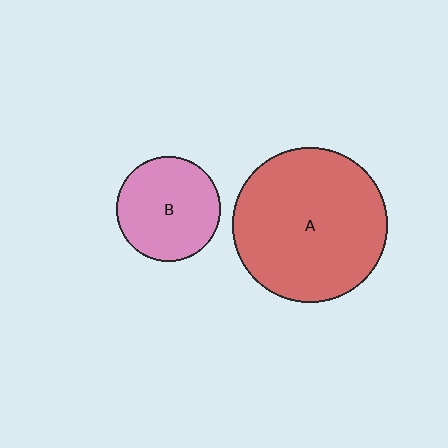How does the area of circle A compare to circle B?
Approximately 2.2 times.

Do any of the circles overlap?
No, none of the circles overlap.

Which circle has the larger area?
Circle A (red).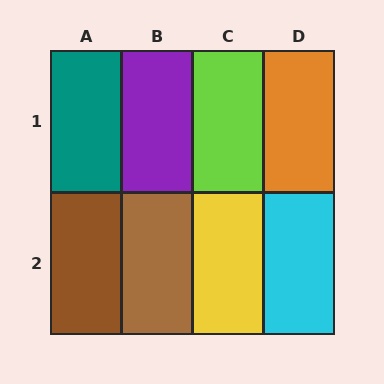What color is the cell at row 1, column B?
Purple.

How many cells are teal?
1 cell is teal.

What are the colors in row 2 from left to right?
Brown, brown, yellow, cyan.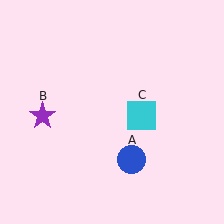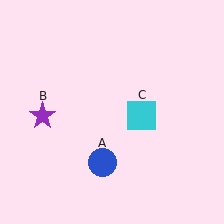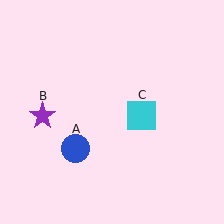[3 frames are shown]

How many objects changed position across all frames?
1 object changed position: blue circle (object A).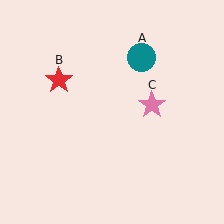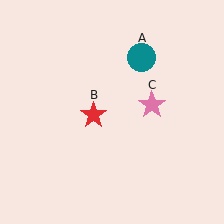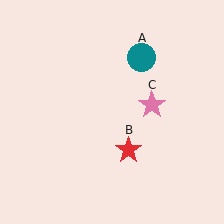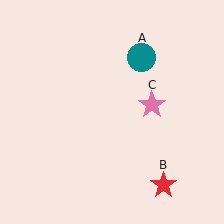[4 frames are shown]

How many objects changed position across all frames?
1 object changed position: red star (object B).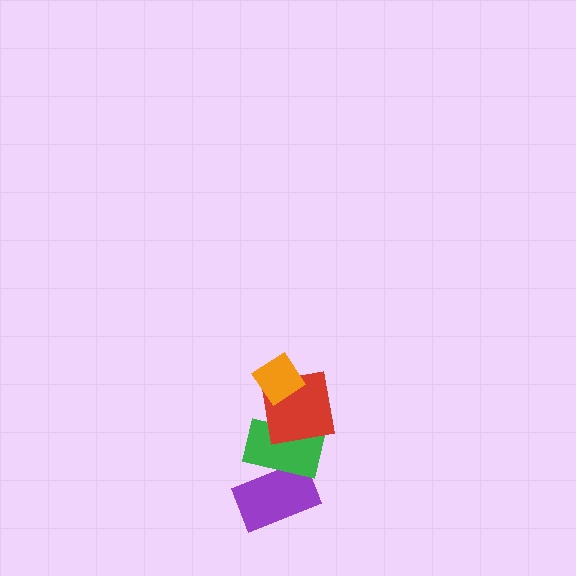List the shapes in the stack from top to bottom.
From top to bottom: the orange diamond, the red square, the green rectangle, the purple rectangle.